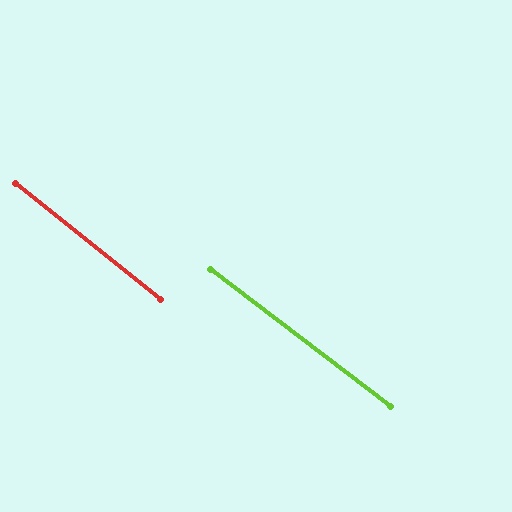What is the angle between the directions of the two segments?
Approximately 2 degrees.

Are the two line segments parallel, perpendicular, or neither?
Parallel — their directions differ by only 1.5°.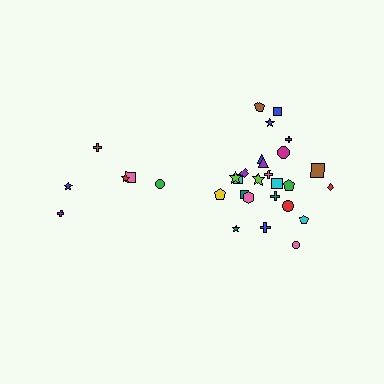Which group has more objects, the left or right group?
The right group.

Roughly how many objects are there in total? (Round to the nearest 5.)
Roughly 30 objects in total.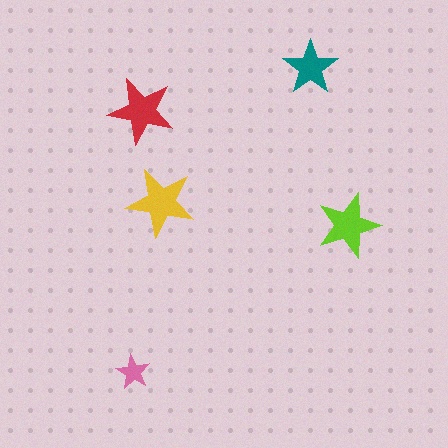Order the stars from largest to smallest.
the yellow one, the red one, the lime one, the teal one, the pink one.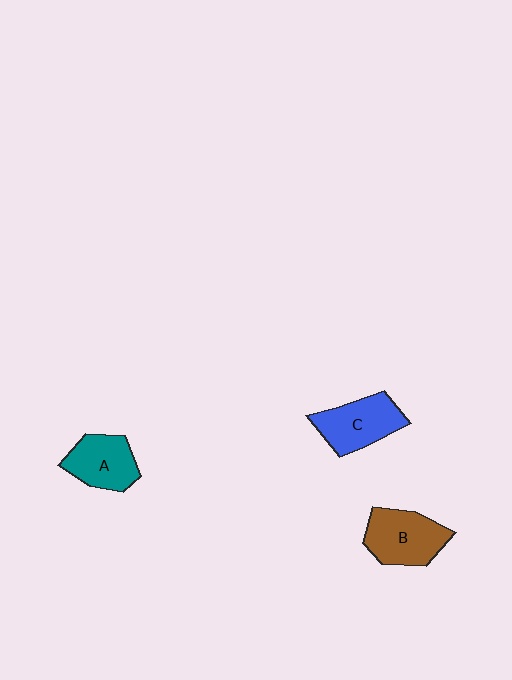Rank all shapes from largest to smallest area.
From largest to smallest: B (brown), C (blue), A (teal).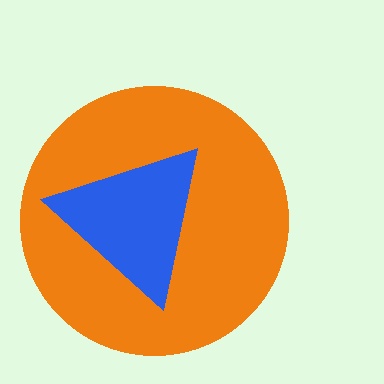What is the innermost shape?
The blue triangle.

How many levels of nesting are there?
2.